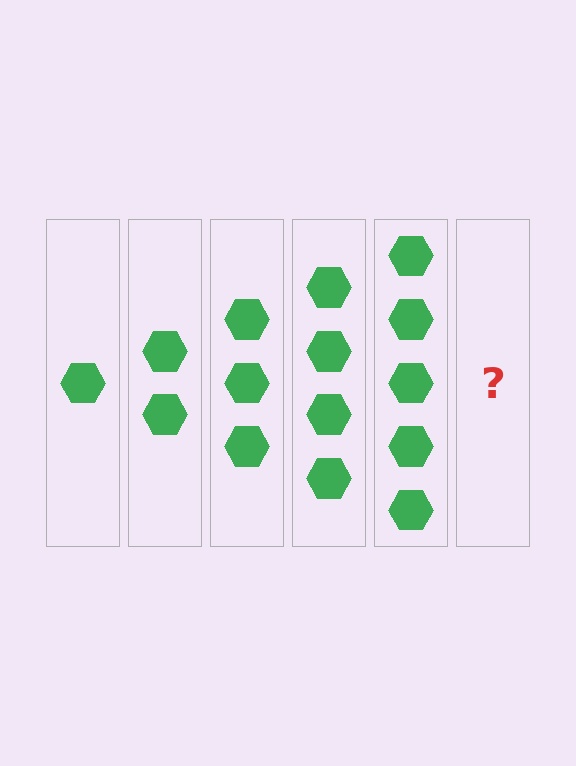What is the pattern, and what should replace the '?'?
The pattern is that each step adds one more hexagon. The '?' should be 6 hexagons.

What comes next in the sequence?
The next element should be 6 hexagons.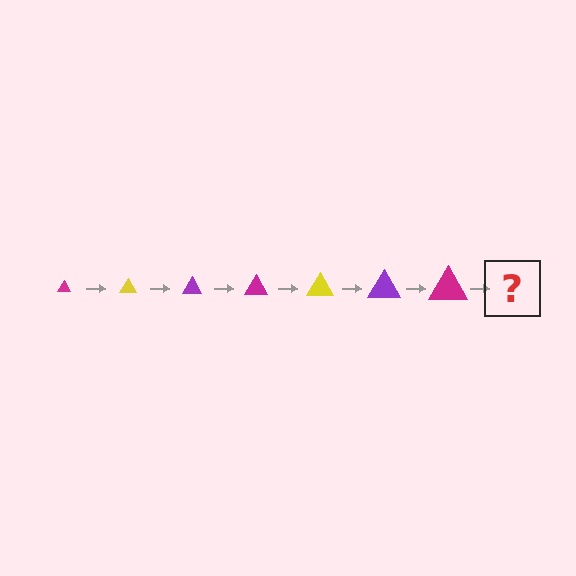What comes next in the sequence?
The next element should be a yellow triangle, larger than the previous one.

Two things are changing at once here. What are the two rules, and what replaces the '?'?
The two rules are that the triangle grows larger each step and the color cycles through magenta, yellow, and purple. The '?' should be a yellow triangle, larger than the previous one.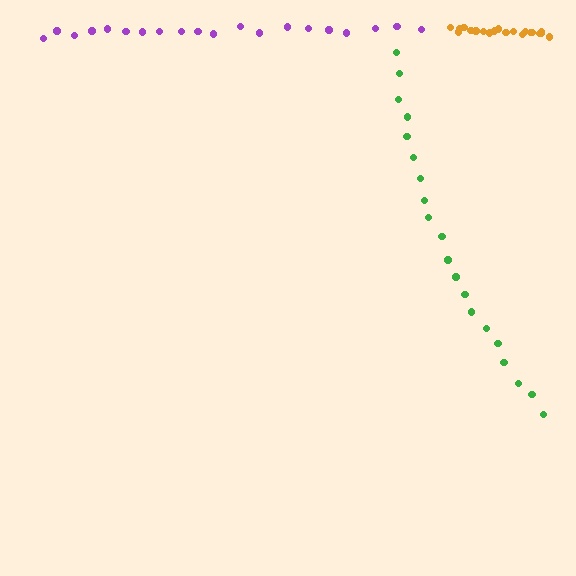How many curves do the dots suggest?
There are 3 distinct paths.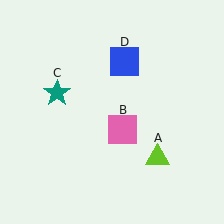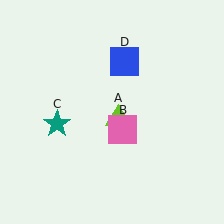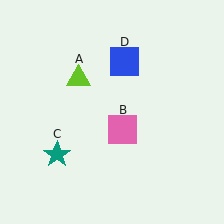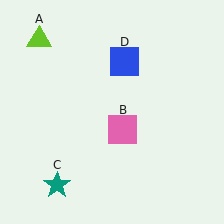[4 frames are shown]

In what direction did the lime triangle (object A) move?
The lime triangle (object A) moved up and to the left.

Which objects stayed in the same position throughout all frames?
Pink square (object B) and blue square (object D) remained stationary.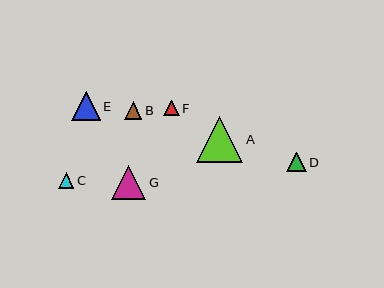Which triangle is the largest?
Triangle A is the largest with a size of approximately 46 pixels.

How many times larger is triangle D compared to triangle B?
Triangle D is approximately 1.1 times the size of triangle B.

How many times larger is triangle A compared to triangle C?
Triangle A is approximately 3.0 times the size of triangle C.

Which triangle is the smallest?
Triangle C is the smallest with a size of approximately 15 pixels.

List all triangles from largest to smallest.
From largest to smallest: A, G, E, D, B, F, C.